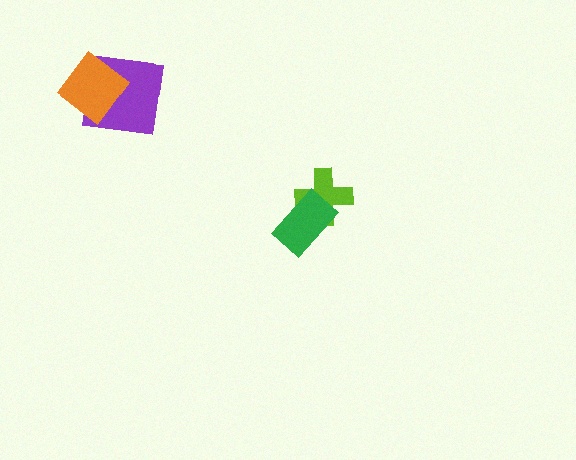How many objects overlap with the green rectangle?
1 object overlaps with the green rectangle.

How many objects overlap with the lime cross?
1 object overlaps with the lime cross.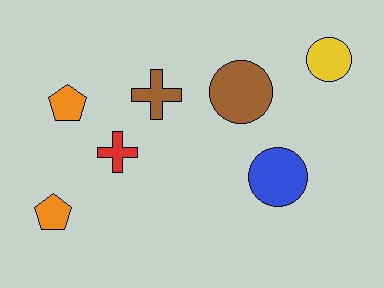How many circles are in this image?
There are 3 circles.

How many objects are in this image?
There are 7 objects.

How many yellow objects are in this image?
There is 1 yellow object.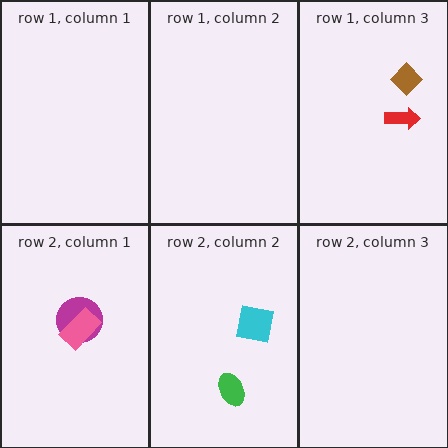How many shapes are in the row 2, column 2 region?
2.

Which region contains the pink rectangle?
The row 2, column 1 region.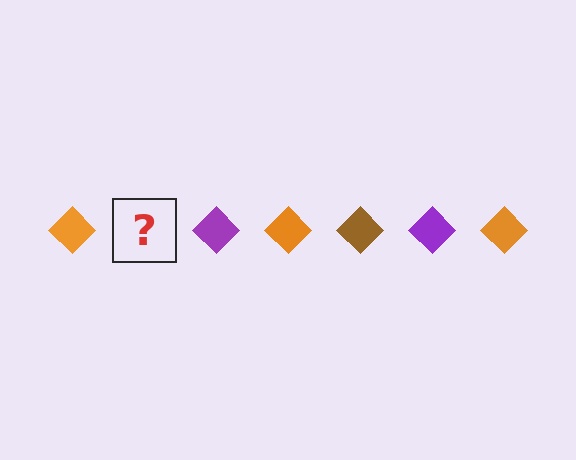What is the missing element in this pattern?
The missing element is a brown diamond.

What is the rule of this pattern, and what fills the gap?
The rule is that the pattern cycles through orange, brown, purple diamonds. The gap should be filled with a brown diamond.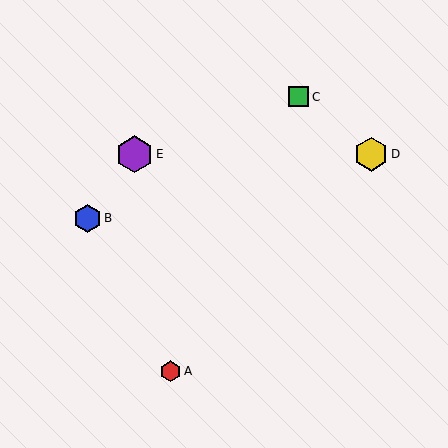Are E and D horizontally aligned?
Yes, both are at y≈154.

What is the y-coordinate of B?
Object B is at y≈218.